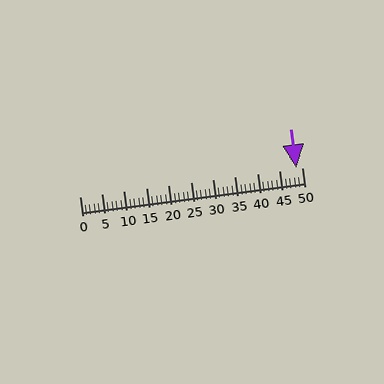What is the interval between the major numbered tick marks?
The major tick marks are spaced 5 units apart.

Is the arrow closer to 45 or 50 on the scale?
The arrow is closer to 50.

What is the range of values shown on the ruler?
The ruler shows values from 0 to 50.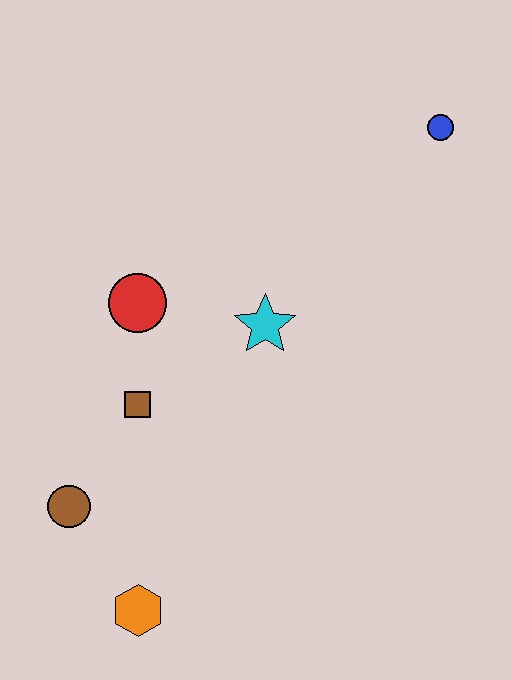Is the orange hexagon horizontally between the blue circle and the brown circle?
Yes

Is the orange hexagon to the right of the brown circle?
Yes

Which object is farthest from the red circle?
The blue circle is farthest from the red circle.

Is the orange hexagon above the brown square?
No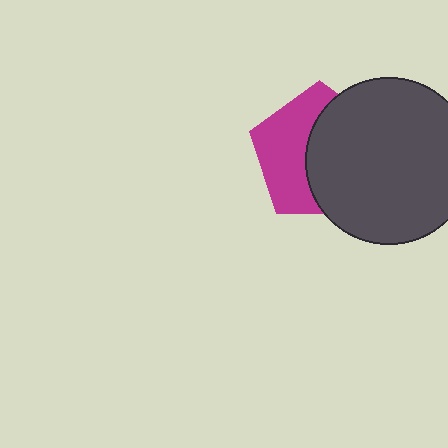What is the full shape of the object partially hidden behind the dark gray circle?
The partially hidden object is a magenta pentagon.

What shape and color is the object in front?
The object in front is a dark gray circle.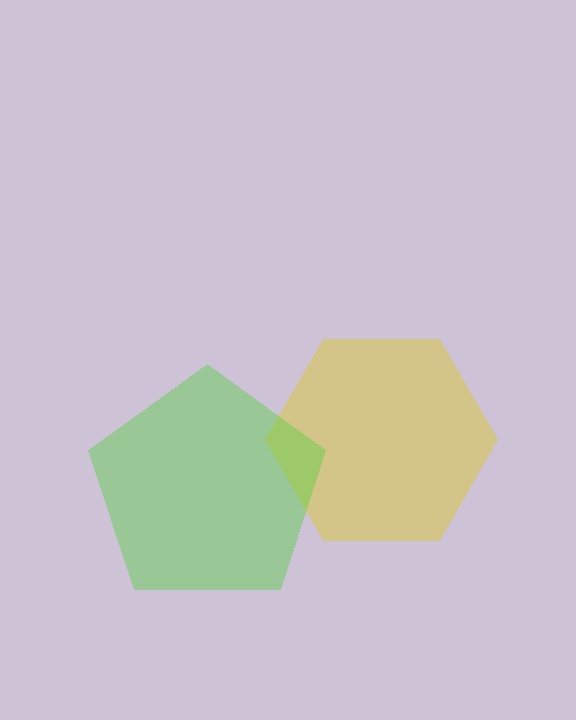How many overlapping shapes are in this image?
There are 2 overlapping shapes in the image.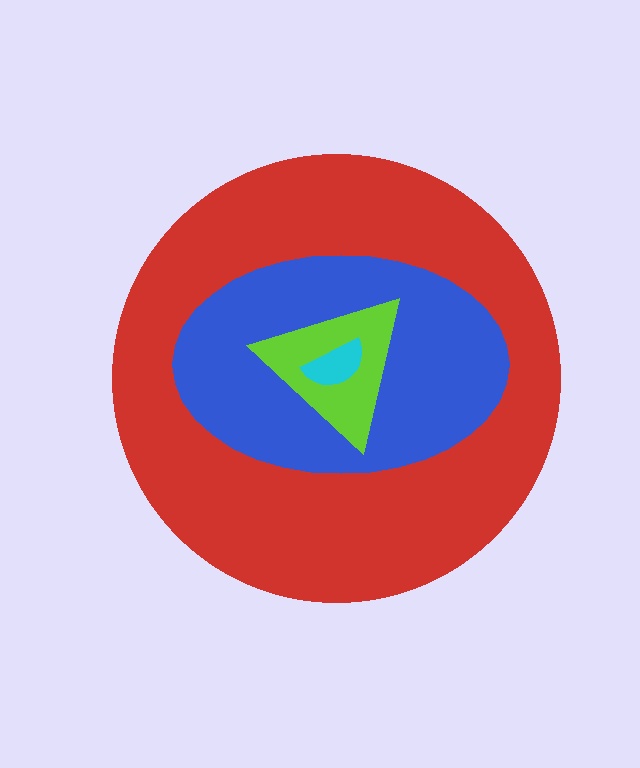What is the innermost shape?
The cyan semicircle.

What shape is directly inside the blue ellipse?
The lime triangle.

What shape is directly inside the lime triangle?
The cyan semicircle.